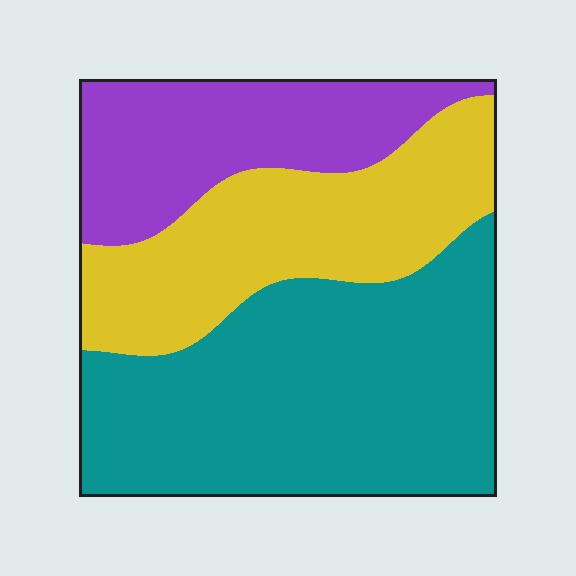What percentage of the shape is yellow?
Yellow covers about 30% of the shape.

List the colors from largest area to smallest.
From largest to smallest: teal, yellow, purple.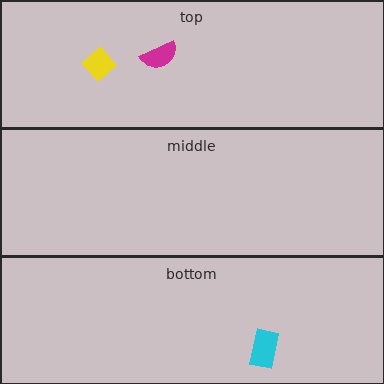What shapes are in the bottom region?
The cyan rectangle.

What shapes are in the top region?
The magenta semicircle, the yellow diamond.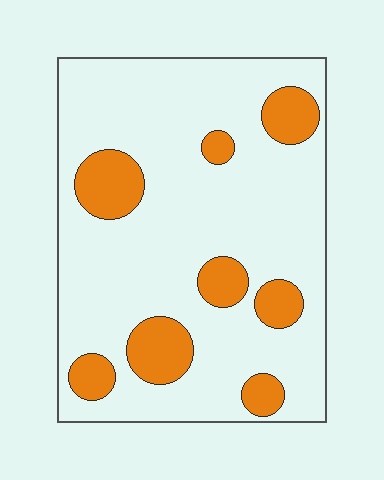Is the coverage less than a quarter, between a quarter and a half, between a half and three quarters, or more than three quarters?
Less than a quarter.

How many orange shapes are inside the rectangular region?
8.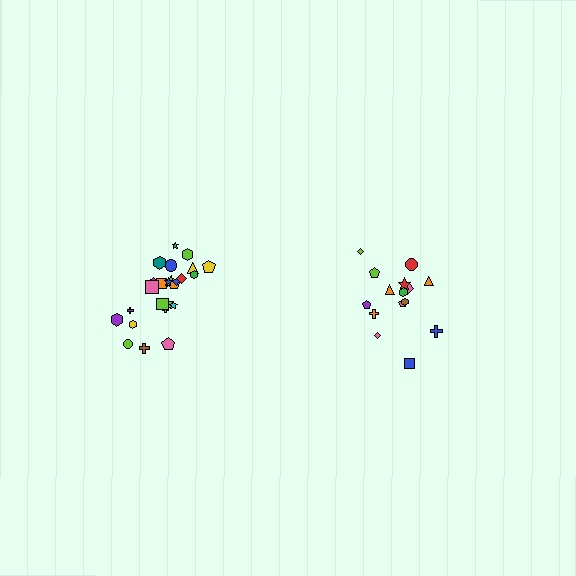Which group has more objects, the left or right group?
The left group.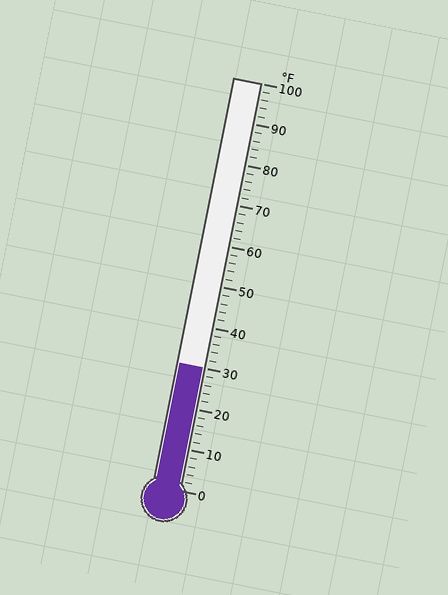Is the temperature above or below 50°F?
The temperature is below 50°F.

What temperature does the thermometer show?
The thermometer shows approximately 30°F.